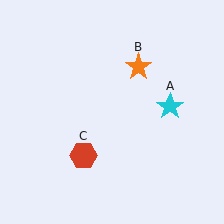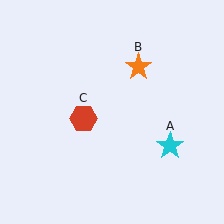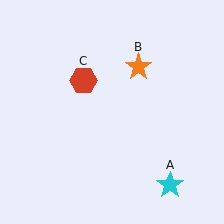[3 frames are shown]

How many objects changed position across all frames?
2 objects changed position: cyan star (object A), red hexagon (object C).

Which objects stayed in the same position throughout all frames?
Orange star (object B) remained stationary.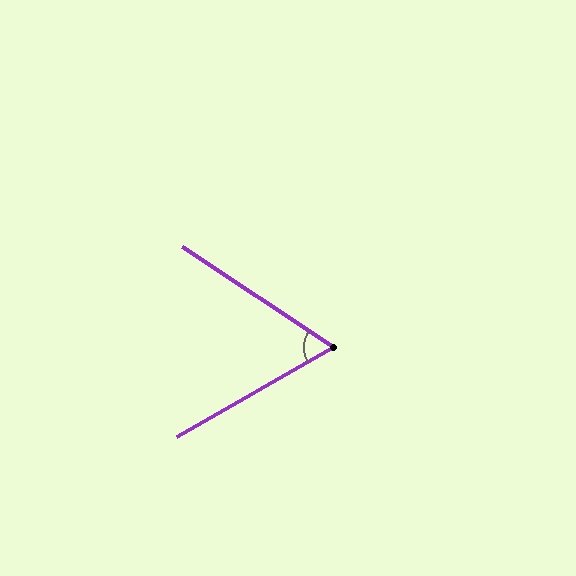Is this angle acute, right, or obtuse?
It is acute.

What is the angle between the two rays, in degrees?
Approximately 63 degrees.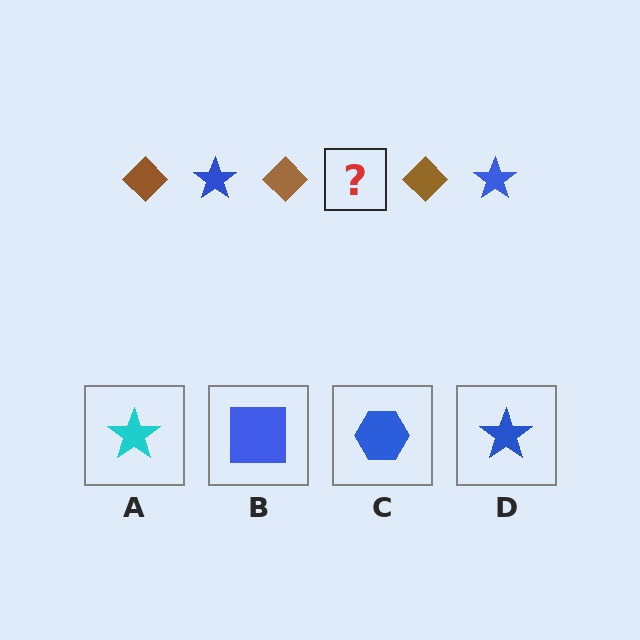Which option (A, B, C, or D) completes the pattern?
D.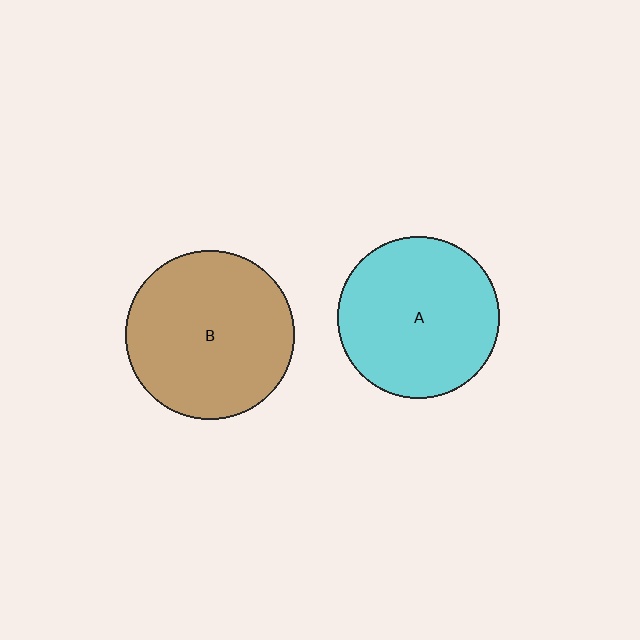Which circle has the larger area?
Circle B (brown).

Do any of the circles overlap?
No, none of the circles overlap.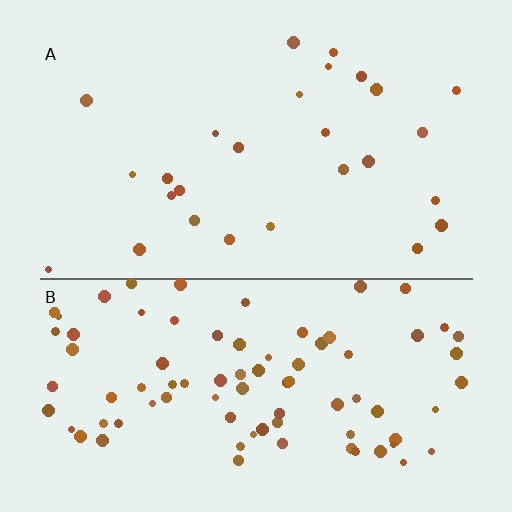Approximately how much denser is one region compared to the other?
Approximately 3.2× — region B over region A.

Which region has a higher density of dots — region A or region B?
B (the bottom).